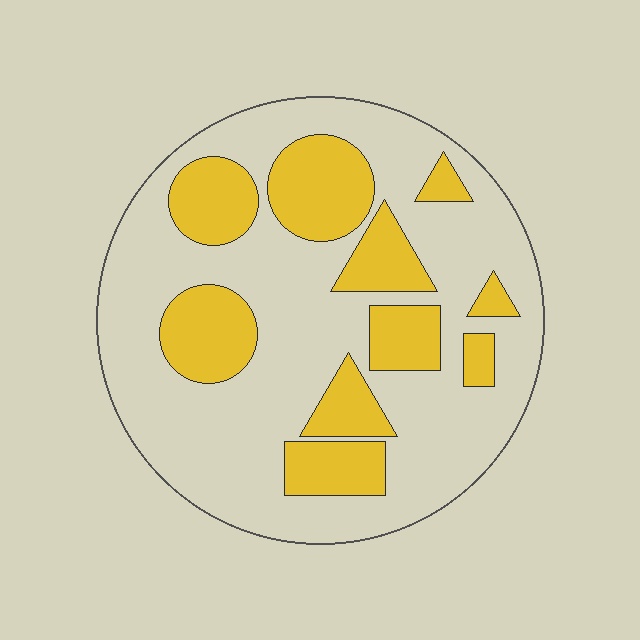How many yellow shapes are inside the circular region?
10.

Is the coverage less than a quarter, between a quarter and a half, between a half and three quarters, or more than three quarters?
Between a quarter and a half.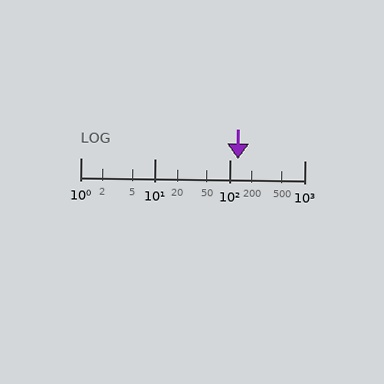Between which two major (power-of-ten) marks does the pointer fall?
The pointer is between 100 and 1000.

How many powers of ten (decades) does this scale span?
The scale spans 3 decades, from 1 to 1000.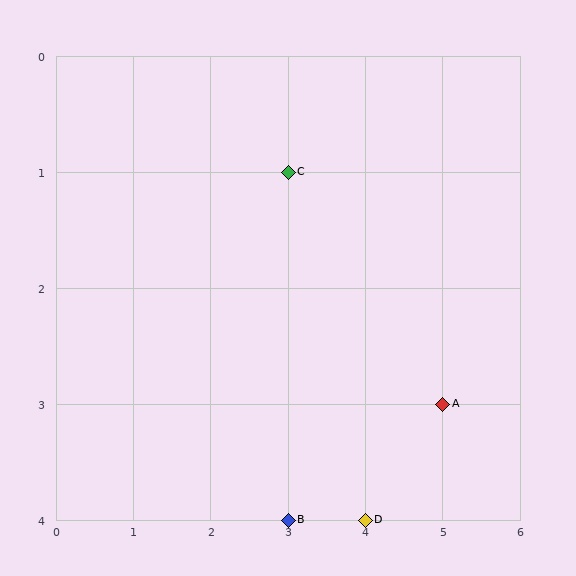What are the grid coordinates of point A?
Point A is at grid coordinates (5, 3).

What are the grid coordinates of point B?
Point B is at grid coordinates (3, 4).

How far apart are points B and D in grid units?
Points B and D are 1 column apart.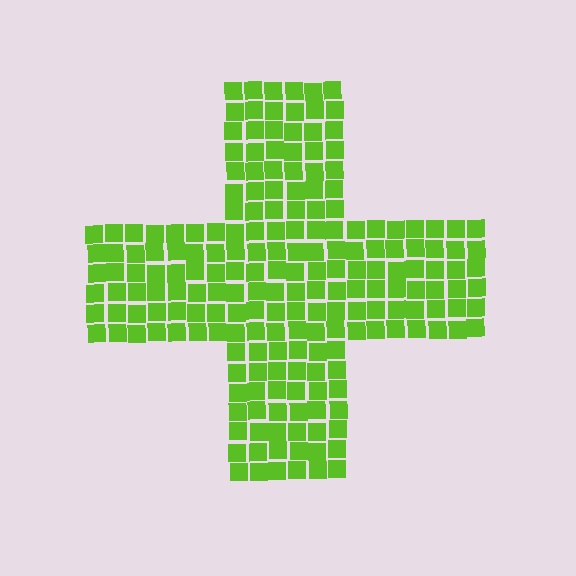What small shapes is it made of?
It is made of small squares.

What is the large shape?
The large shape is a cross.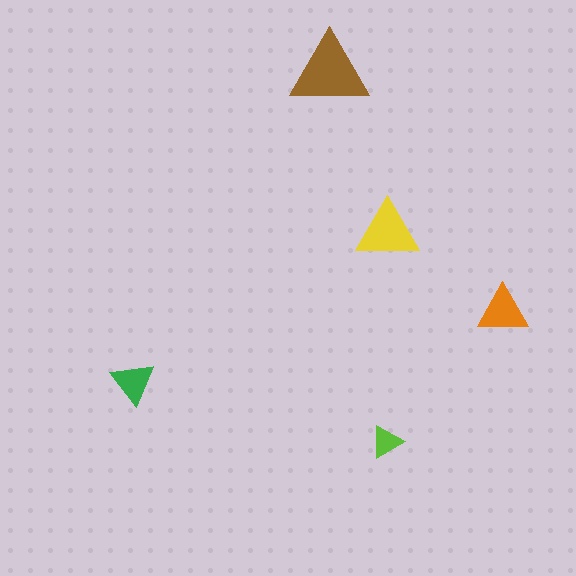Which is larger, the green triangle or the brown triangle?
The brown one.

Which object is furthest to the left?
The green triangle is leftmost.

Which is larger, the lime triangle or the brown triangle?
The brown one.